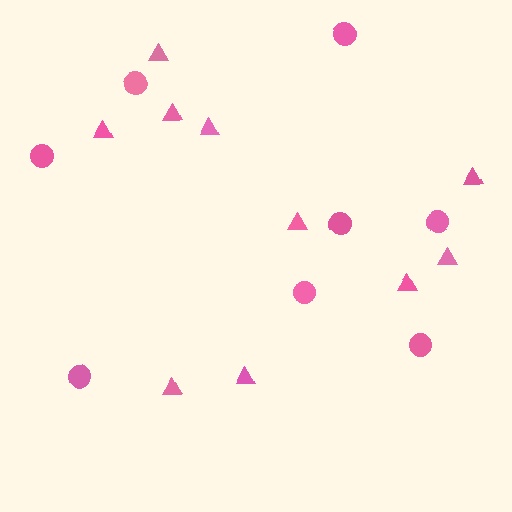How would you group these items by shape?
There are 2 groups: one group of circles (8) and one group of triangles (10).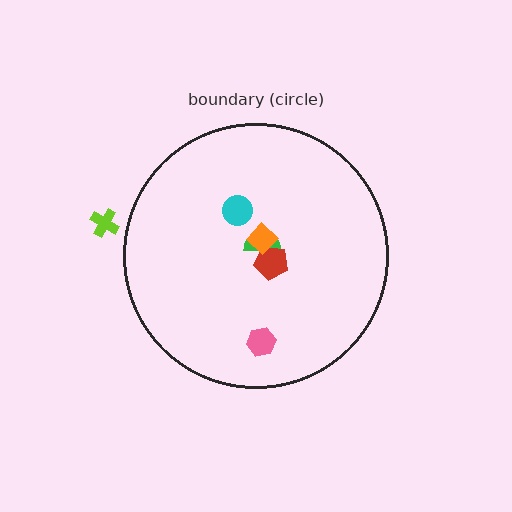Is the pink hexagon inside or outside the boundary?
Inside.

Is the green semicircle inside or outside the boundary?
Inside.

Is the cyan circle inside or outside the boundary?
Inside.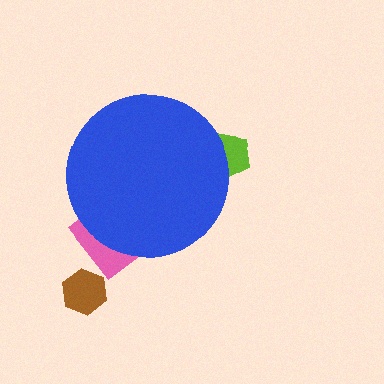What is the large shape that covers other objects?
A blue circle.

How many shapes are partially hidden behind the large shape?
2 shapes are partially hidden.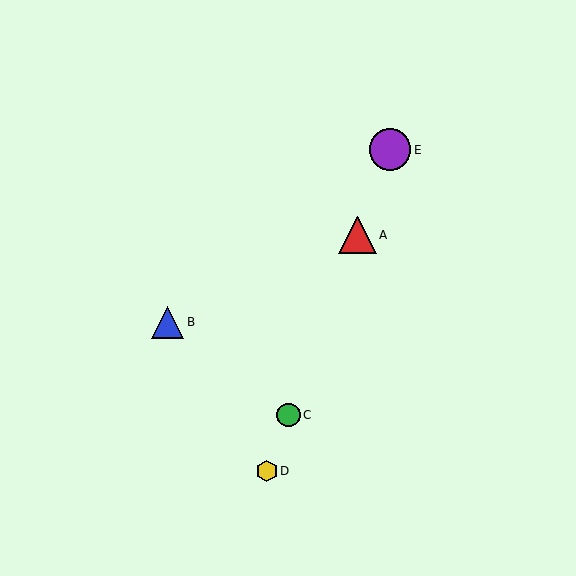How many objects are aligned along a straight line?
4 objects (A, C, D, E) are aligned along a straight line.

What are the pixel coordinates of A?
Object A is at (357, 235).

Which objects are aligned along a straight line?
Objects A, C, D, E are aligned along a straight line.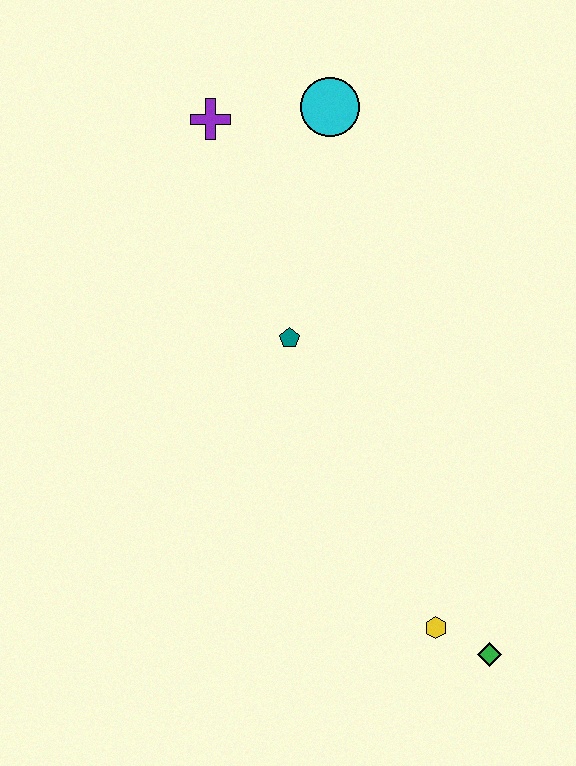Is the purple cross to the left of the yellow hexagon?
Yes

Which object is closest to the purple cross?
The cyan circle is closest to the purple cross.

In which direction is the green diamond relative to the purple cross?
The green diamond is below the purple cross.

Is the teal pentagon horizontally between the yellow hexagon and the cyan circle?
No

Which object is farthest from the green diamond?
The purple cross is farthest from the green diamond.